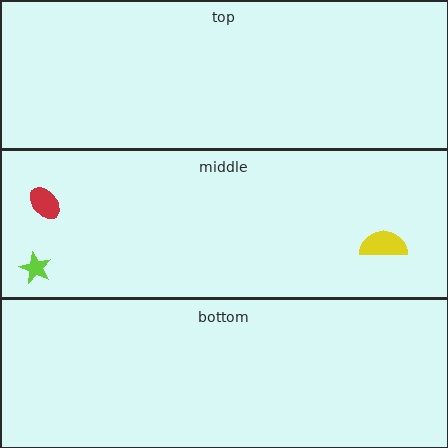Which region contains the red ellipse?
The middle region.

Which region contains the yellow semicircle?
The middle region.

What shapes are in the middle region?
The lime star, the red ellipse, the yellow semicircle.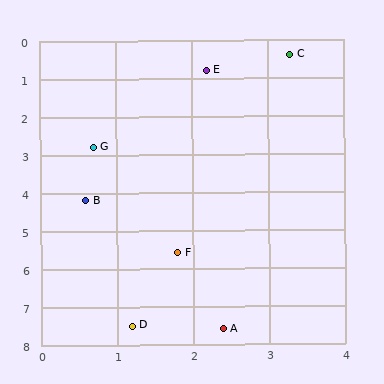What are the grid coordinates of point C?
Point C is at approximately (3.3, 0.4).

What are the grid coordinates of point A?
Point A is at approximately (2.4, 7.6).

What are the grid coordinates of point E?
Point E is at approximately (2.2, 0.8).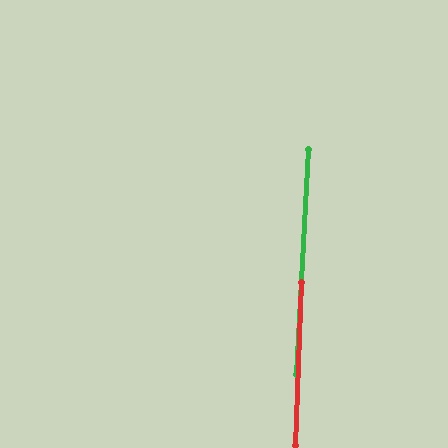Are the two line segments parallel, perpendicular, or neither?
Parallel — their directions differ by only 0.9°.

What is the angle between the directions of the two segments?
Approximately 1 degree.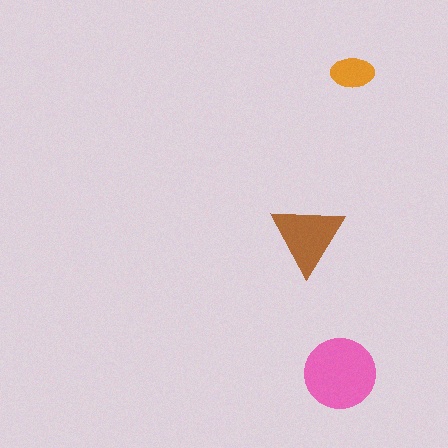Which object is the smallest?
The orange ellipse.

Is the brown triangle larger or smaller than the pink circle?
Smaller.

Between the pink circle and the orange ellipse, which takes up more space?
The pink circle.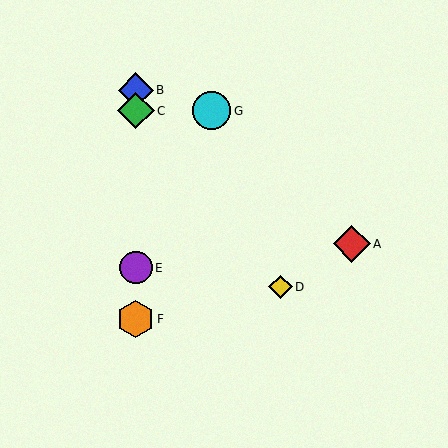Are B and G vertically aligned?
No, B is at x≈136 and G is at x≈212.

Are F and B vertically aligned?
Yes, both are at x≈136.